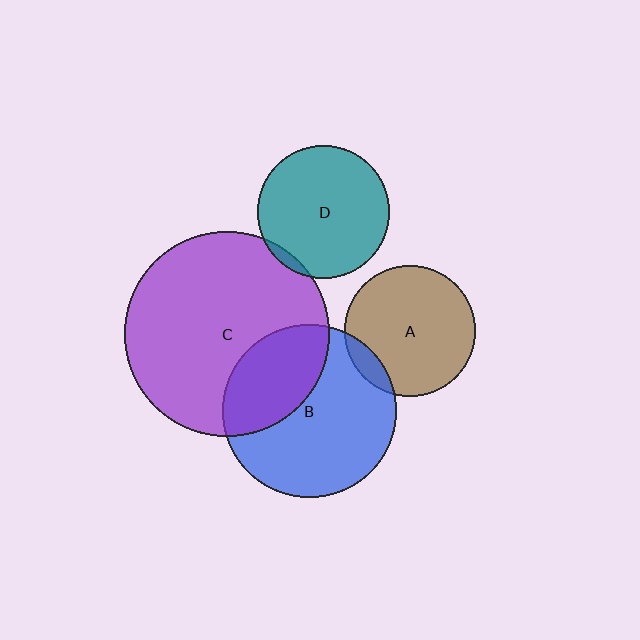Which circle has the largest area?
Circle C (purple).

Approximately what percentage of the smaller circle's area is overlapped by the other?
Approximately 10%.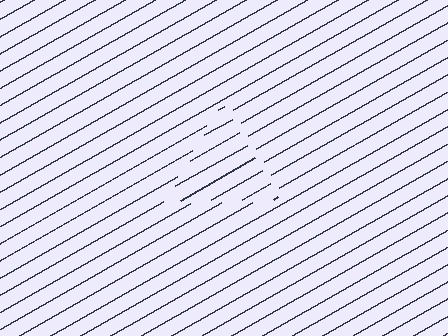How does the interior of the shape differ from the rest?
The interior of the shape contains the same grating, shifted by half a period — the contour is defined by the phase discontinuity where line-ends from the inner and outer gratings abut.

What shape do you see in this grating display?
An illusory triangle. The interior of the shape contains the same grating, shifted by half a period — the contour is defined by the phase discontinuity where line-ends from the inner and outer gratings abut.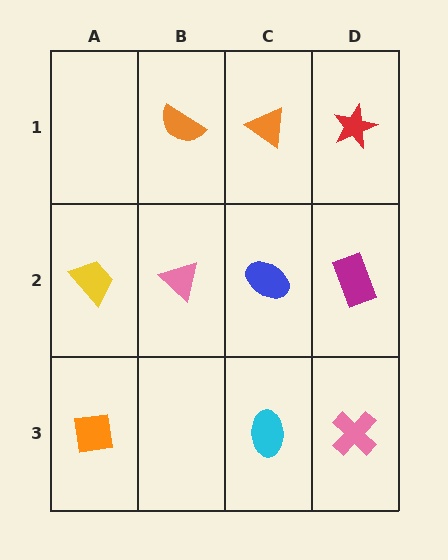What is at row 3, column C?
A cyan ellipse.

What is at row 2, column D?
A magenta rectangle.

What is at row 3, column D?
A pink cross.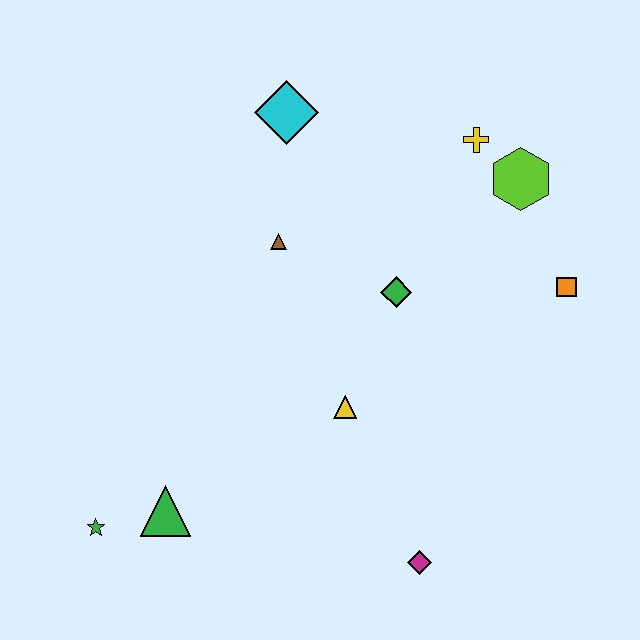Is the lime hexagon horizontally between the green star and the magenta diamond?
No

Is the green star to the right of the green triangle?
No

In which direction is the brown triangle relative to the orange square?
The brown triangle is to the left of the orange square.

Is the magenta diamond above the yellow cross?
No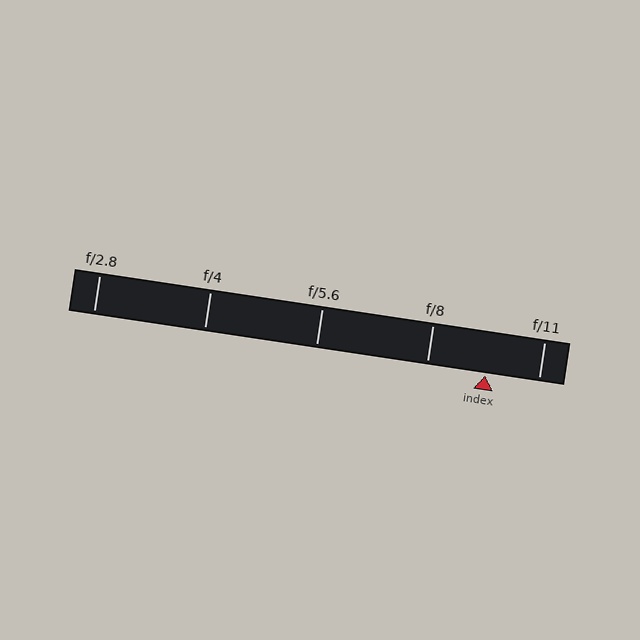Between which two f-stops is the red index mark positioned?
The index mark is between f/8 and f/11.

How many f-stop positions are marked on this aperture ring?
There are 5 f-stop positions marked.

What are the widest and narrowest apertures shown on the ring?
The widest aperture shown is f/2.8 and the narrowest is f/11.